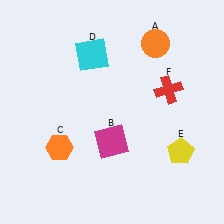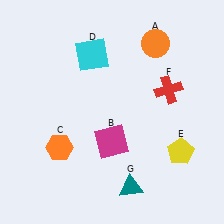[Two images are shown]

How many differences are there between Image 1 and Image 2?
There is 1 difference between the two images.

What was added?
A teal triangle (G) was added in Image 2.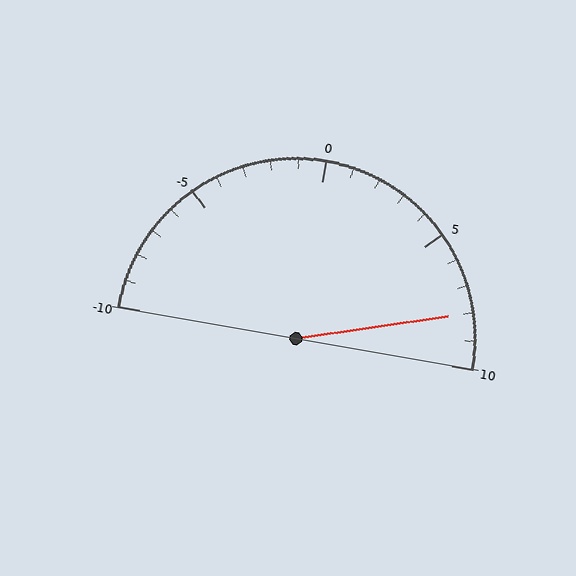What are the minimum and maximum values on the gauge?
The gauge ranges from -10 to 10.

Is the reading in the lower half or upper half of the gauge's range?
The reading is in the upper half of the range (-10 to 10).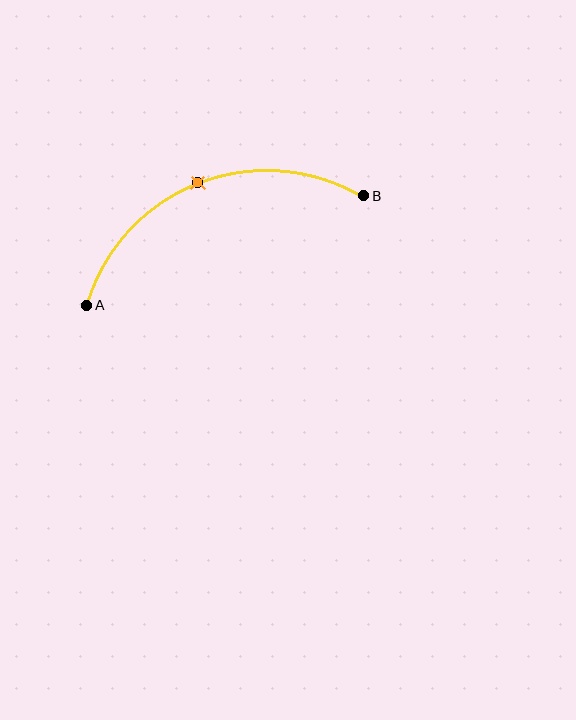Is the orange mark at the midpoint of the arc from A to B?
Yes. The orange mark lies on the arc at equal arc-length from both A and B — it is the arc midpoint.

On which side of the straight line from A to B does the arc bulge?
The arc bulges above the straight line connecting A and B.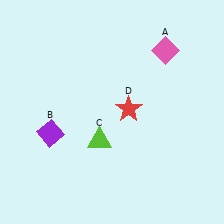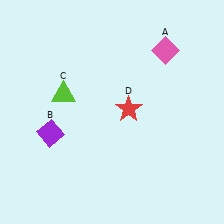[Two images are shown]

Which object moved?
The lime triangle (C) moved up.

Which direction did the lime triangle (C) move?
The lime triangle (C) moved up.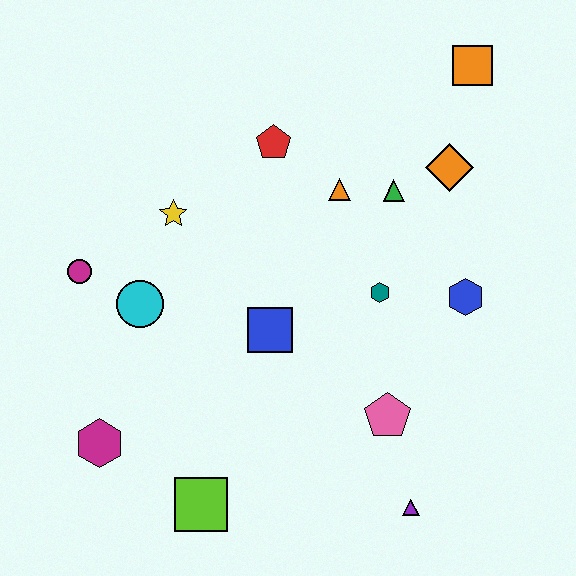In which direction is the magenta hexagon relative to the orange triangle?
The magenta hexagon is below the orange triangle.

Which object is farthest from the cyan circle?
The orange square is farthest from the cyan circle.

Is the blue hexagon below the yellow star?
Yes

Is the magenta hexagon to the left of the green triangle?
Yes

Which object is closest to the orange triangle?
The green triangle is closest to the orange triangle.